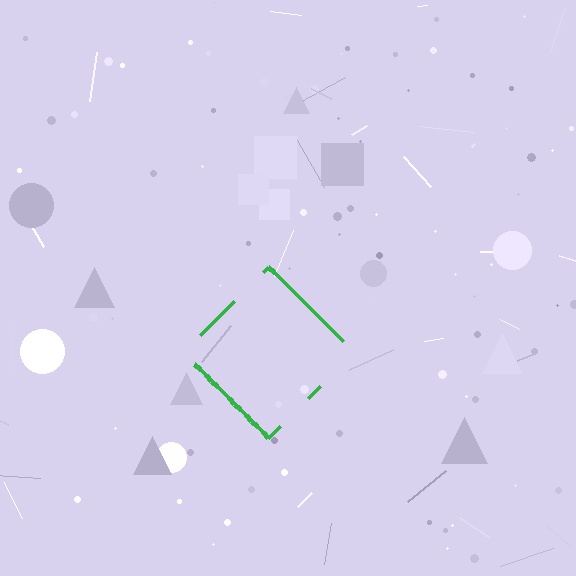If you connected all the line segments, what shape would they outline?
They would outline a diamond.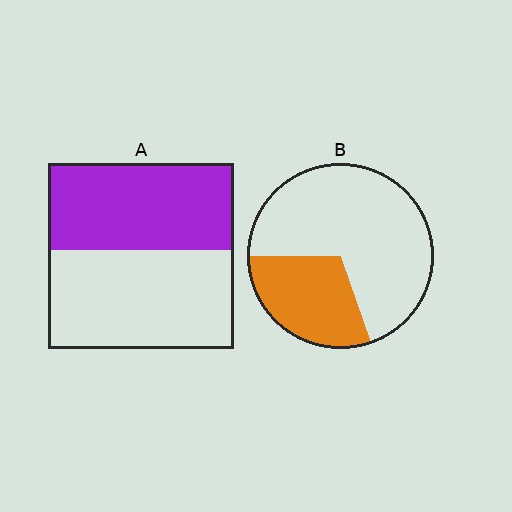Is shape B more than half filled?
No.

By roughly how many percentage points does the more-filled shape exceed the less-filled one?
By roughly 15 percentage points (A over B).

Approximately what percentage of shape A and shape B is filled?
A is approximately 45% and B is approximately 30%.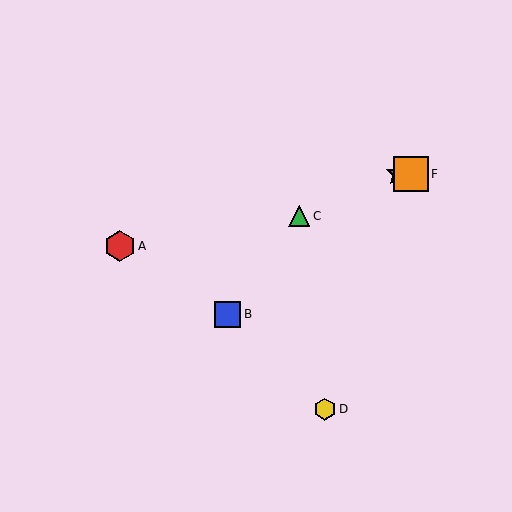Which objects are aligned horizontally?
Objects E, F are aligned horizontally.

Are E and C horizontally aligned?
No, E is at y≈174 and C is at y≈216.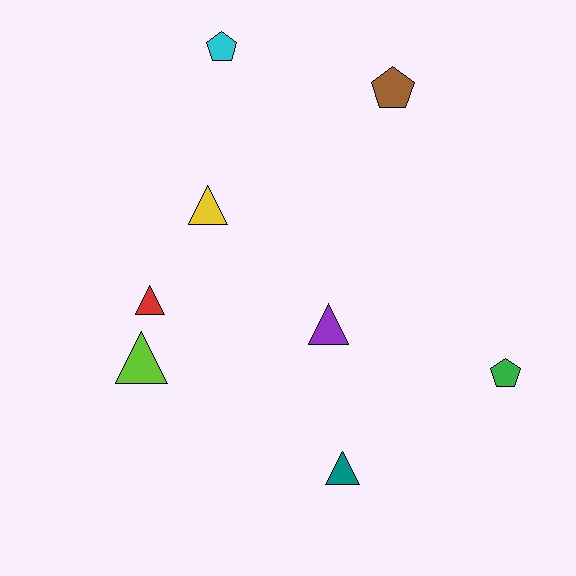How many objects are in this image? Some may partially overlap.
There are 8 objects.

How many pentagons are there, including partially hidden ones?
There are 3 pentagons.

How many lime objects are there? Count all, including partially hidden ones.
There is 1 lime object.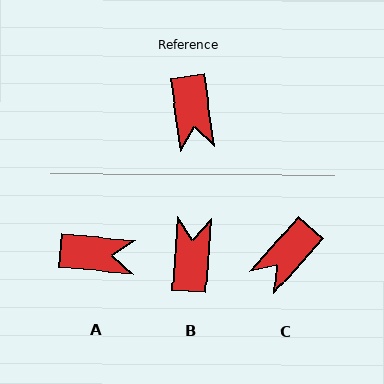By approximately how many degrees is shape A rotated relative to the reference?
Approximately 77 degrees counter-clockwise.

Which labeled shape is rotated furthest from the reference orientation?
B, about 168 degrees away.